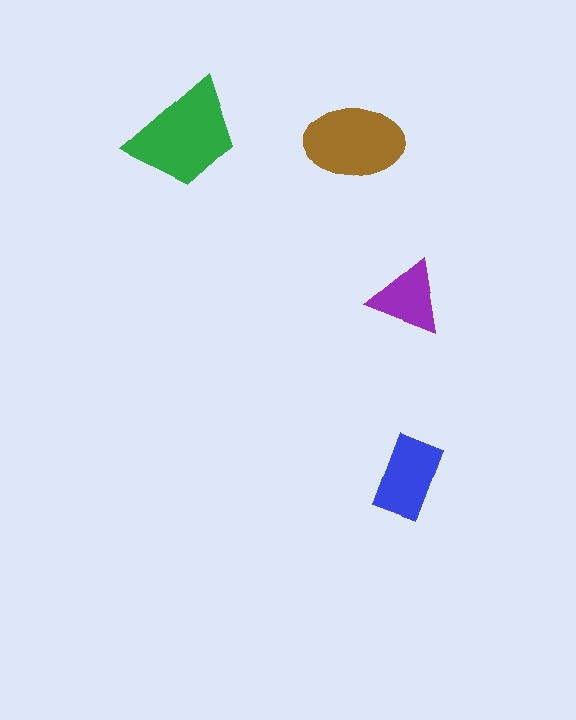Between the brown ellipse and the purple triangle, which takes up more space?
The brown ellipse.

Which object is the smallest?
The purple triangle.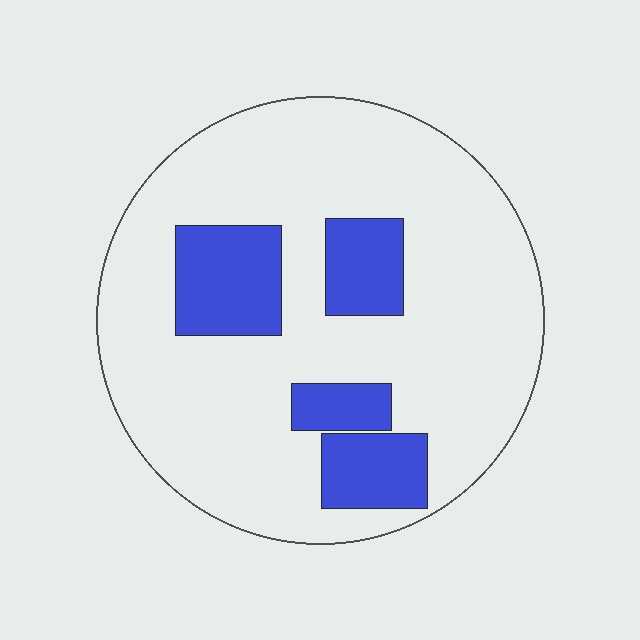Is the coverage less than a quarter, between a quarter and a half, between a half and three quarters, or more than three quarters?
Less than a quarter.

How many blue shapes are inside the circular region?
4.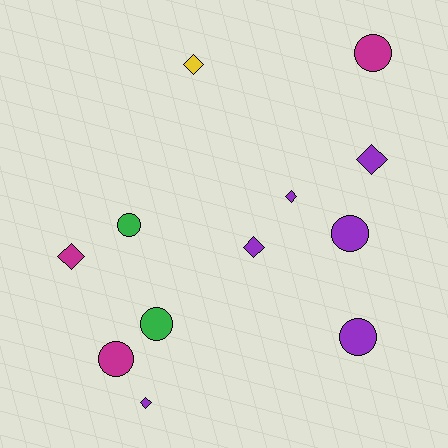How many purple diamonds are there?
There are 4 purple diamonds.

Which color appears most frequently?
Purple, with 6 objects.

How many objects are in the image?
There are 12 objects.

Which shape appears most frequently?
Diamond, with 6 objects.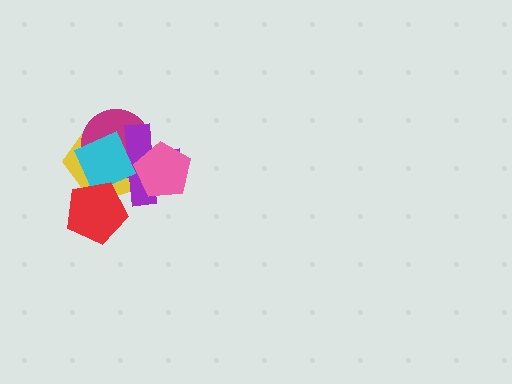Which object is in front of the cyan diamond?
The red pentagon is in front of the cyan diamond.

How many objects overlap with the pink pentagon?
3 objects overlap with the pink pentagon.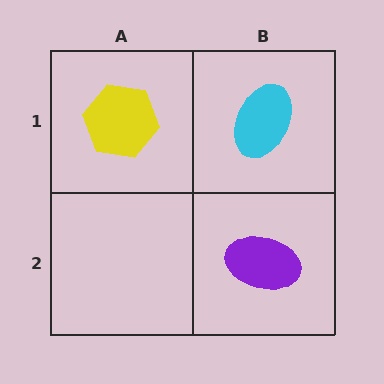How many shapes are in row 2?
1 shape.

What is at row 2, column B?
A purple ellipse.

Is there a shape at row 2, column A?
No, that cell is empty.